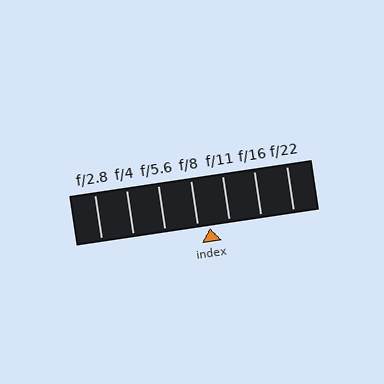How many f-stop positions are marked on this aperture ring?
There are 7 f-stop positions marked.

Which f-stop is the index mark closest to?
The index mark is closest to f/8.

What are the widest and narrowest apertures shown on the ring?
The widest aperture shown is f/2.8 and the narrowest is f/22.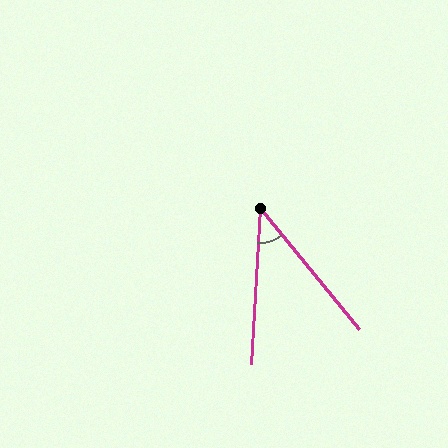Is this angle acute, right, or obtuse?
It is acute.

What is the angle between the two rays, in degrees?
Approximately 42 degrees.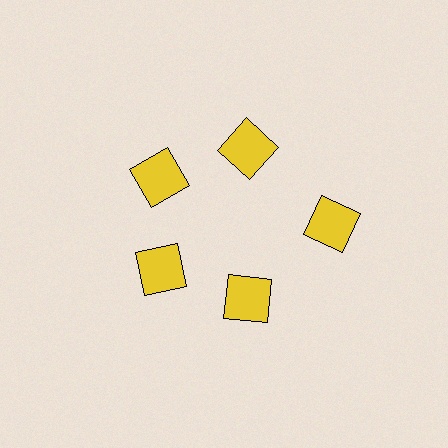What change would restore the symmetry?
The symmetry would be restored by moving it inward, back onto the ring so that all 5 squares sit at equal angles and equal distance from the center.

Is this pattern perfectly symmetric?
No. The 5 yellow squares are arranged in a ring, but one element near the 3 o'clock position is pushed outward from the center, breaking the 5-fold rotational symmetry.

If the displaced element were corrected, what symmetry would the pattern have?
It would have 5-fold rotational symmetry — the pattern would map onto itself every 72 degrees.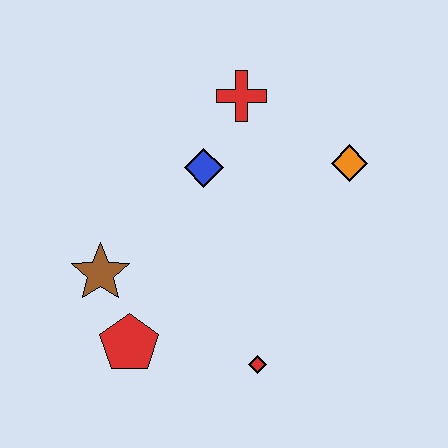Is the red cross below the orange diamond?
No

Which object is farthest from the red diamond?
The red cross is farthest from the red diamond.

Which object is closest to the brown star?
The red pentagon is closest to the brown star.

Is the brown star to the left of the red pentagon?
Yes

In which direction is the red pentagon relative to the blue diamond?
The red pentagon is below the blue diamond.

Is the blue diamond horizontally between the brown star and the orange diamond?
Yes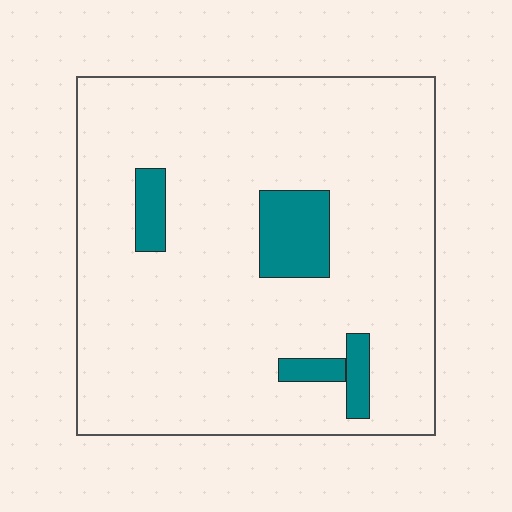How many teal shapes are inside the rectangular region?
4.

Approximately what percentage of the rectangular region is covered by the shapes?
Approximately 10%.